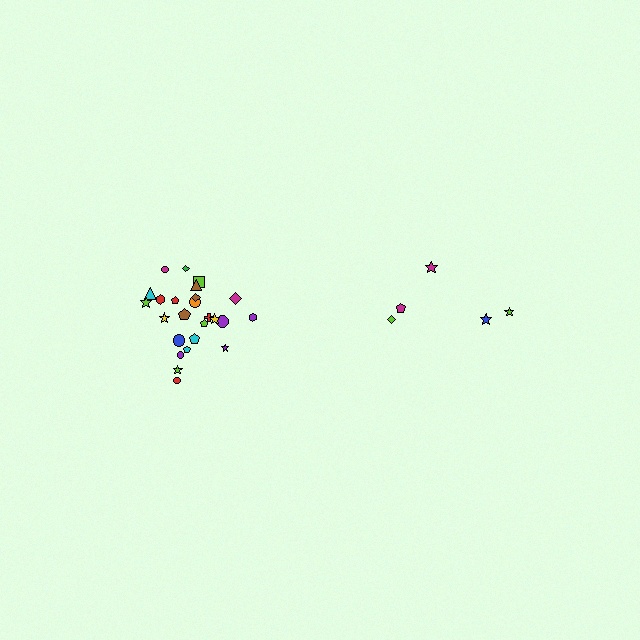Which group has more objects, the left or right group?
The left group.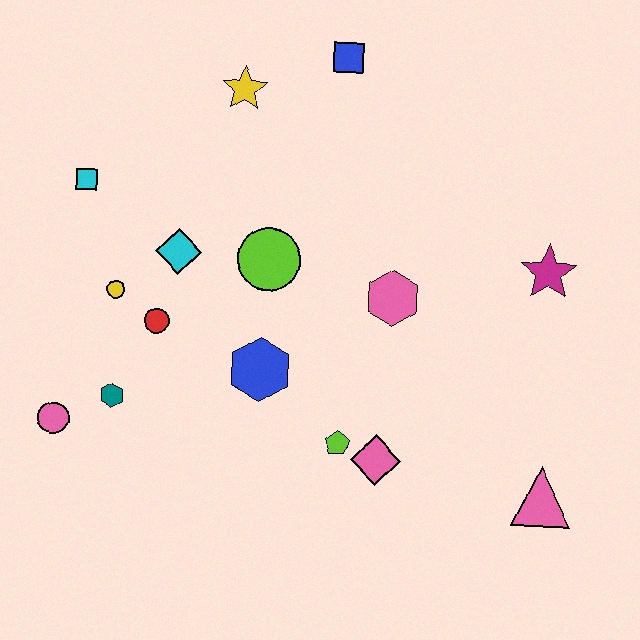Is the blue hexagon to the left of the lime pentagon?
Yes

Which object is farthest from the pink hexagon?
The pink circle is farthest from the pink hexagon.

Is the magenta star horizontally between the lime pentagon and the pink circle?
No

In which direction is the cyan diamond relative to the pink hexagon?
The cyan diamond is to the left of the pink hexagon.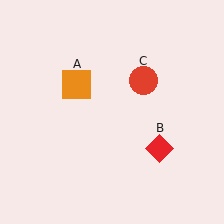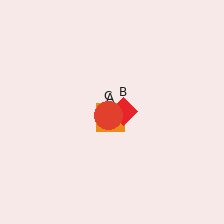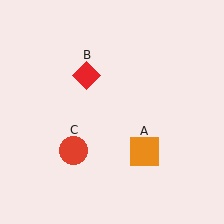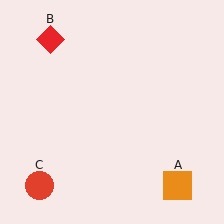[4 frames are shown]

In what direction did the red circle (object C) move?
The red circle (object C) moved down and to the left.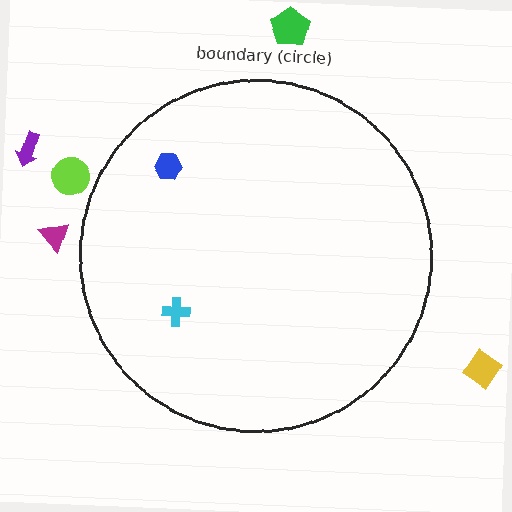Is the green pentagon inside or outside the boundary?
Outside.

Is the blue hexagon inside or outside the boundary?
Inside.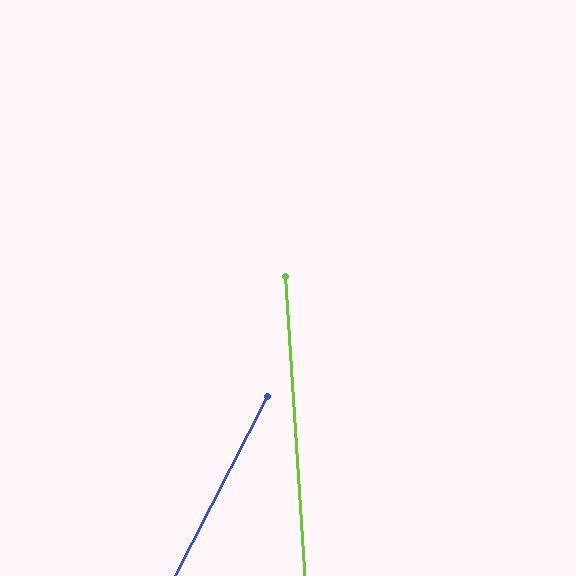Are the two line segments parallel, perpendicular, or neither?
Neither parallel nor perpendicular — they differ by about 31°.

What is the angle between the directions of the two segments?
Approximately 31 degrees.